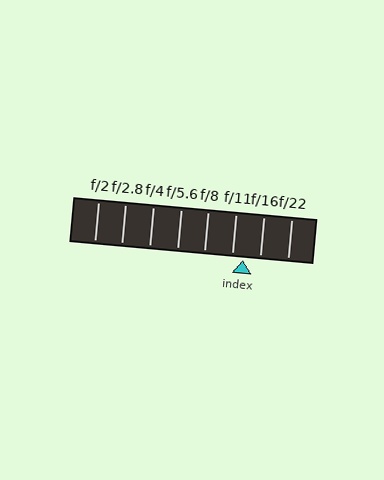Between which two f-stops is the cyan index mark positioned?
The index mark is between f/11 and f/16.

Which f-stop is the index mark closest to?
The index mark is closest to f/11.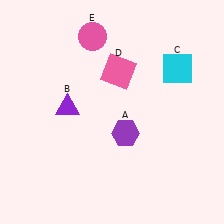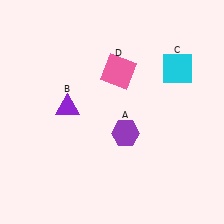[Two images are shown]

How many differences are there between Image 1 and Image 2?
There is 1 difference between the two images.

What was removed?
The pink circle (E) was removed in Image 2.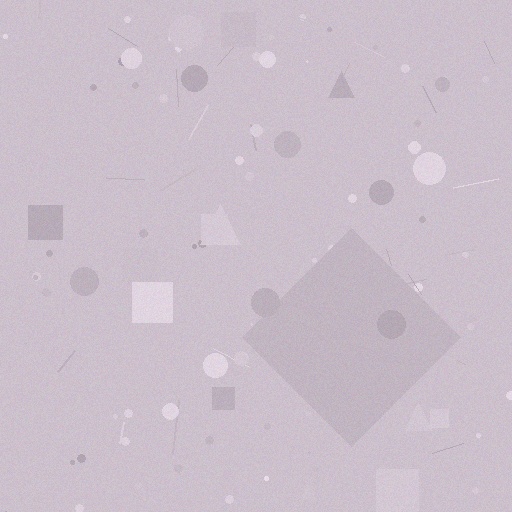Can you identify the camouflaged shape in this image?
The camouflaged shape is a diamond.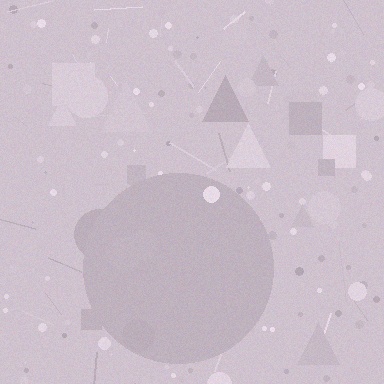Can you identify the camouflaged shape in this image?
The camouflaged shape is a circle.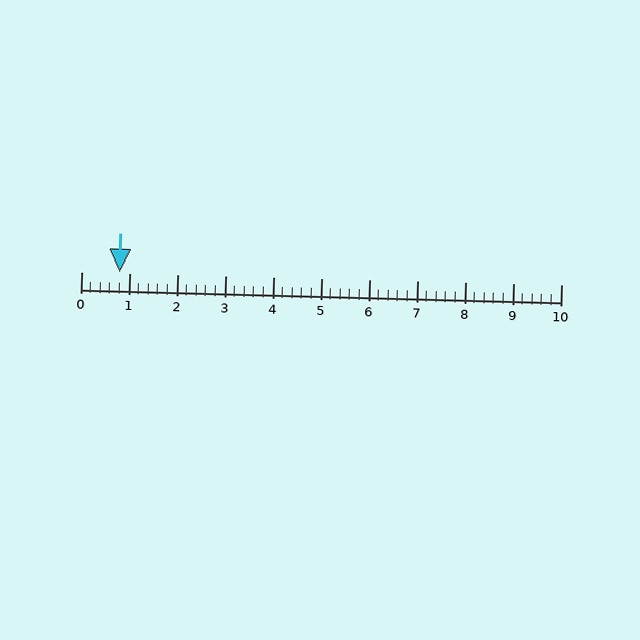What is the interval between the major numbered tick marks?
The major tick marks are spaced 1 units apart.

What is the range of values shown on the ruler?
The ruler shows values from 0 to 10.